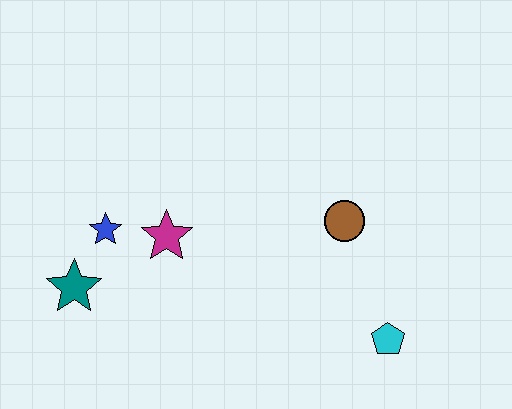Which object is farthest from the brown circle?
The teal star is farthest from the brown circle.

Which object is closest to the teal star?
The blue star is closest to the teal star.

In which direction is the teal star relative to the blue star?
The teal star is below the blue star.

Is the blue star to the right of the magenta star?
No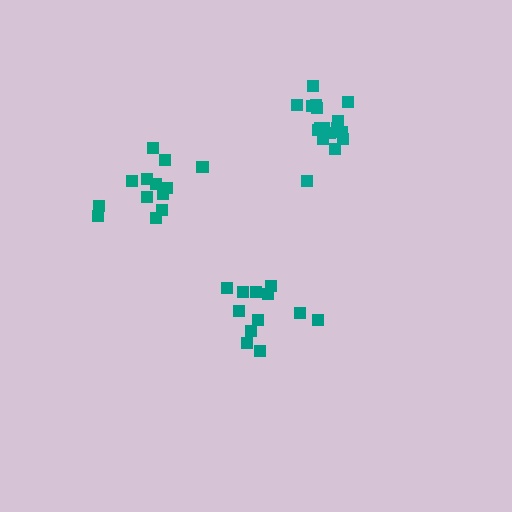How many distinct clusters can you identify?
There are 3 distinct clusters.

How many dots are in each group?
Group 1: 12 dots, Group 2: 13 dots, Group 3: 17 dots (42 total).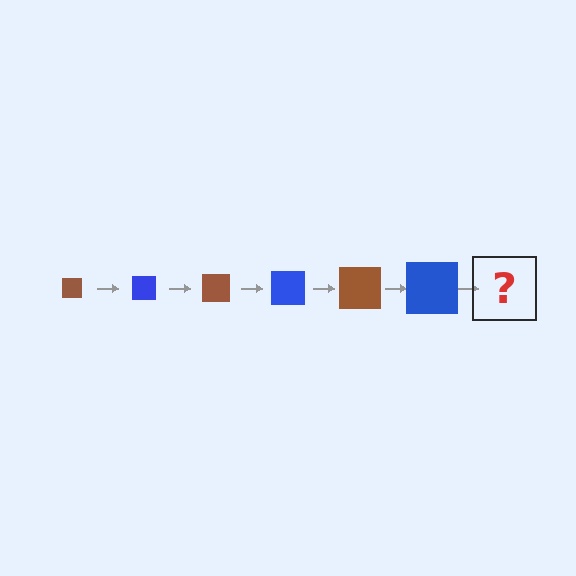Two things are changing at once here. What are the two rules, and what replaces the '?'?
The two rules are that the square grows larger each step and the color cycles through brown and blue. The '?' should be a brown square, larger than the previous one.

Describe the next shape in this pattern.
It should be a brown square, larger than the previous one.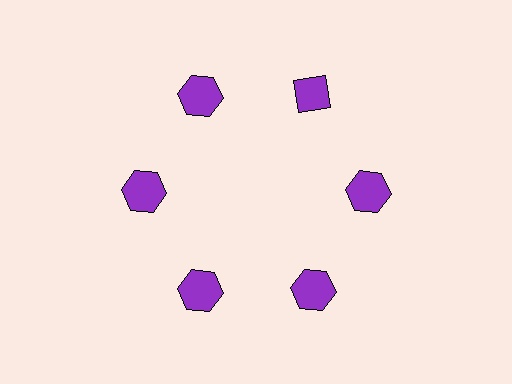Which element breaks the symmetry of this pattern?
The purple diamond at roughly the 1 o'clock position breaks the symmetry. All other shapes are purple hexagons.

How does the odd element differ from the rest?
It has a different shape: diamond instead of hexagon.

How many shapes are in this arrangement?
There are 6 shapes arranged in a ring pattern.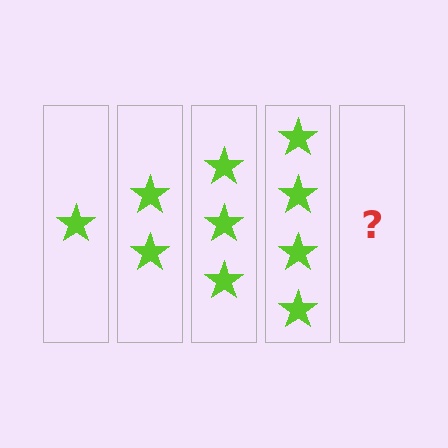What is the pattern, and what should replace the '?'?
The pattern is that each step adds one more star. The '?' should be 5 stars.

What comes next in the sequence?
The next element should be 5 stars.